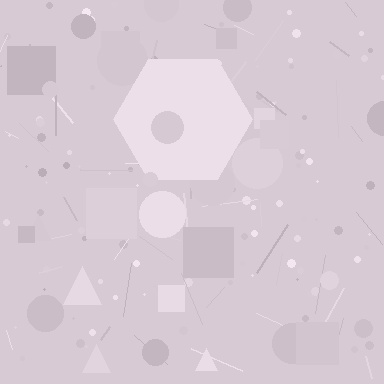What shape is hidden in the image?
A hexagon is hidden in the image.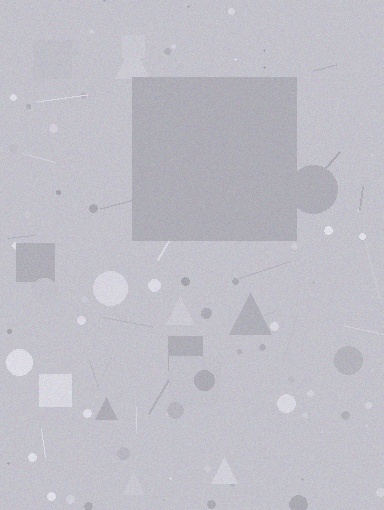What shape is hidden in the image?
A square is hidden in the image.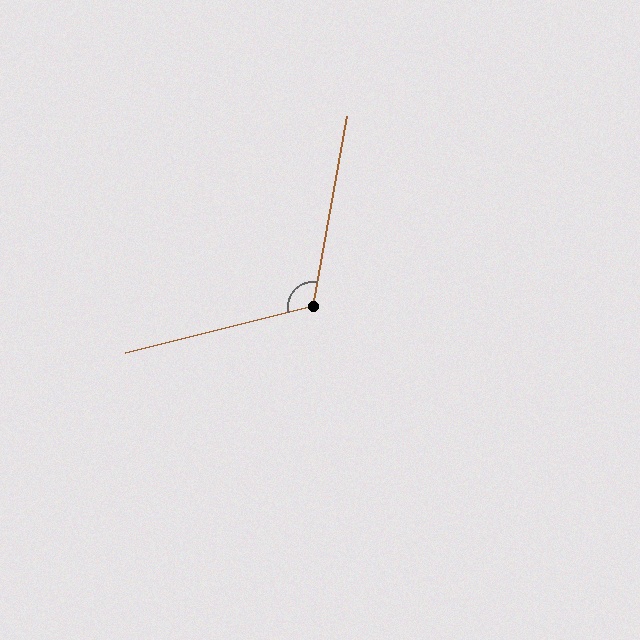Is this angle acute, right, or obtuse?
It is obtuse.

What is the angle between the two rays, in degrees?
Approximately 114 degrees.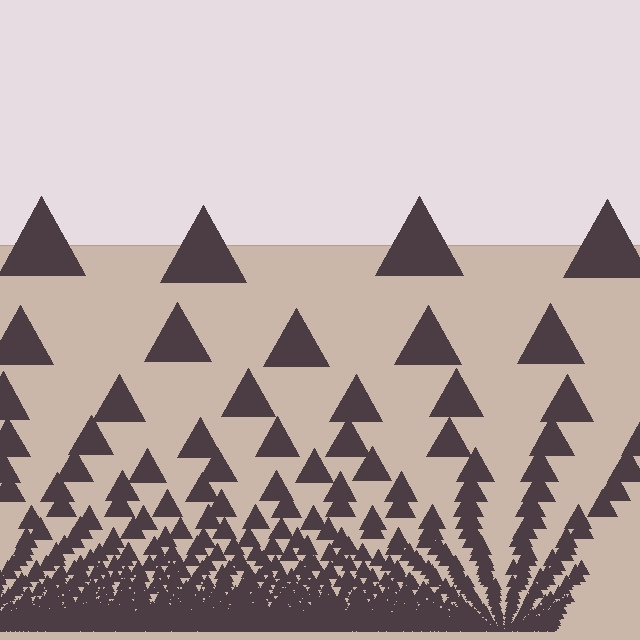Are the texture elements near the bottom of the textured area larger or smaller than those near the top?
Smaller. The gradient is inverted — elements near the bottom are smaller and denser.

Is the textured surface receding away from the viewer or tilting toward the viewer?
The surface appears to tilt toward the viewer. Texture elements get larger and sparser toward the top.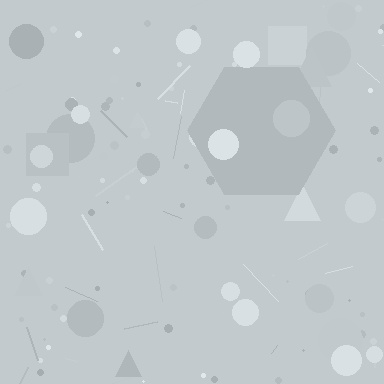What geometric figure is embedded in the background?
A hexagon is embedded in the background.